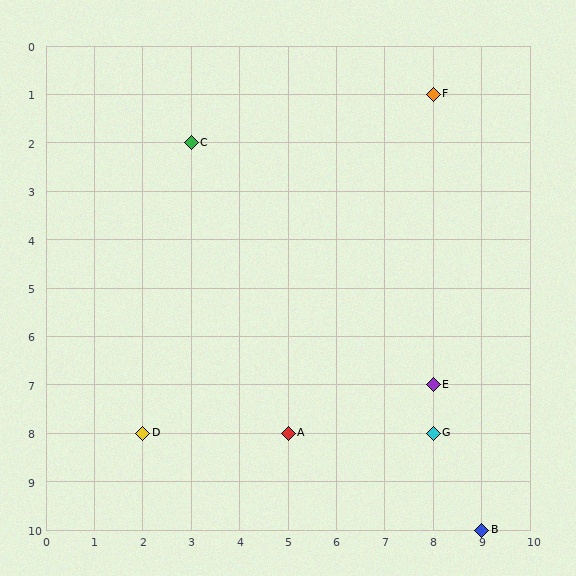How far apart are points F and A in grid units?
Points F and A are 3 columns and 7 rows apart (about 7.6 grid units diagonally).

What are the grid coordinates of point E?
Point E is at grid coordinates (8, 7).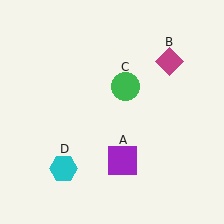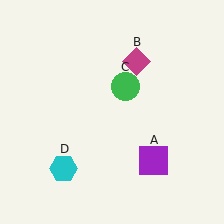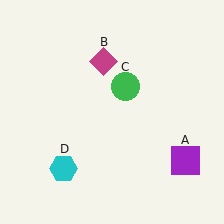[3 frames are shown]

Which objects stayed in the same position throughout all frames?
Green circle (object C) and cyan hexagon (object D) remained stationary.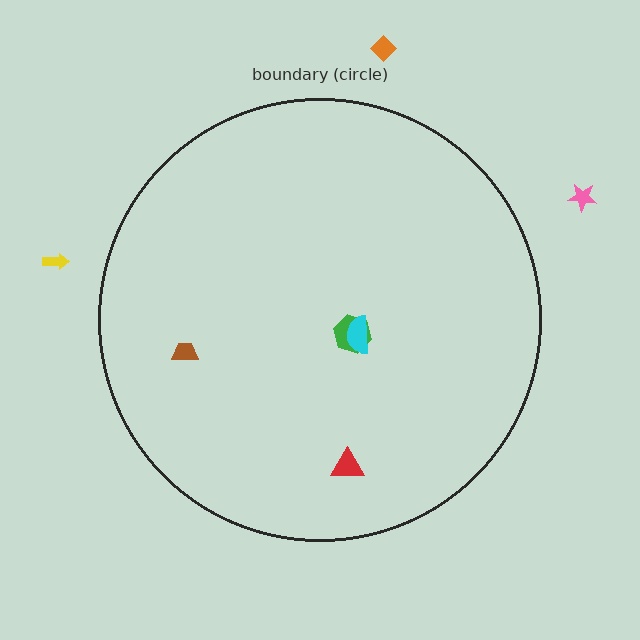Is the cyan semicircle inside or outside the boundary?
Inside.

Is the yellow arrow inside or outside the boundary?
Outside.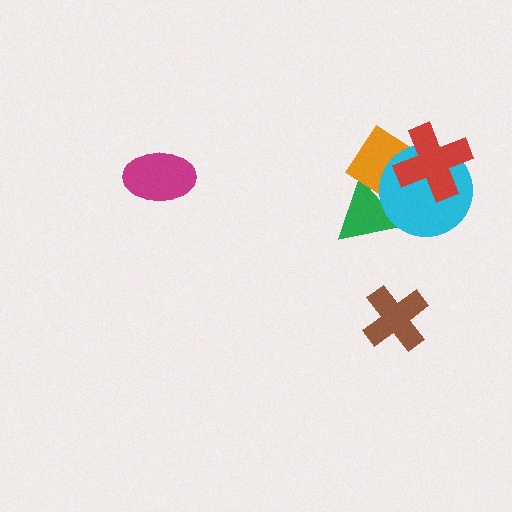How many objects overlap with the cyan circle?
3 objects overlap with the cyan circle.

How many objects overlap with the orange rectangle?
3 objects overlap with the orange rectangle.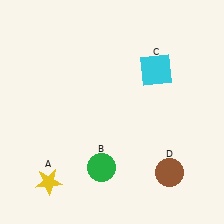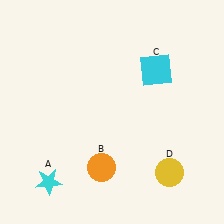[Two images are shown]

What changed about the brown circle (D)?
In Image 1, D is brown. In Image 2, it changed to yellow.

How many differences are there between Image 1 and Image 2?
There are 3 differences between the two images.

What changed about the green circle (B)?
In Image 1, B is green. In Image 2, it changed to orange.